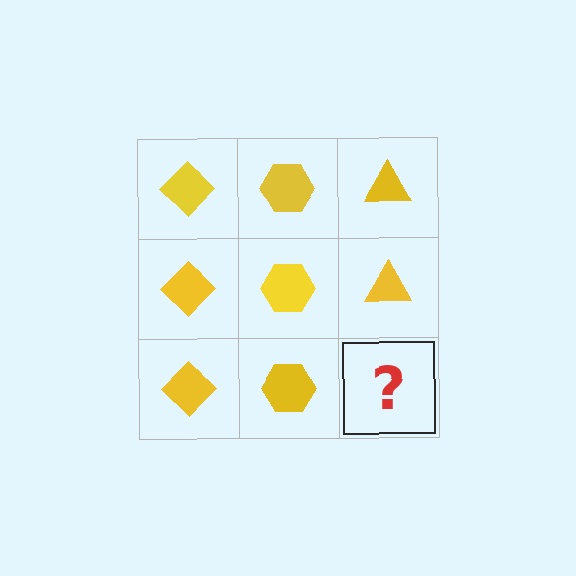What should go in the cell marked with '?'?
The missing cell should contain a yellow triangle.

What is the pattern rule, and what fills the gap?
The rule is that each column has a consistent shape. The gap should be filled with a yellow triangle.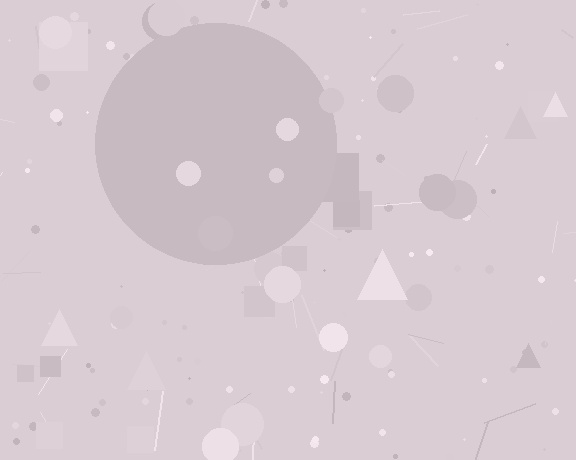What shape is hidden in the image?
A circle is hidden in the image.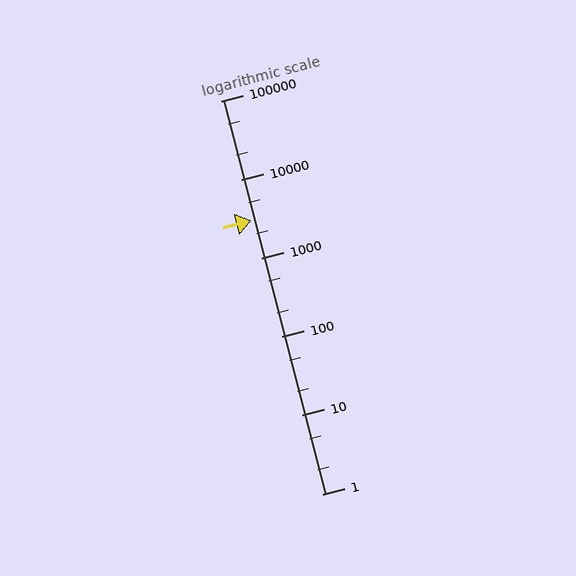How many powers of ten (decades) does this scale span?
The scale spans 5 decades, from 1 to 100000.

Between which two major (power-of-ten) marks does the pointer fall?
The pointer is between 1000 and 10000.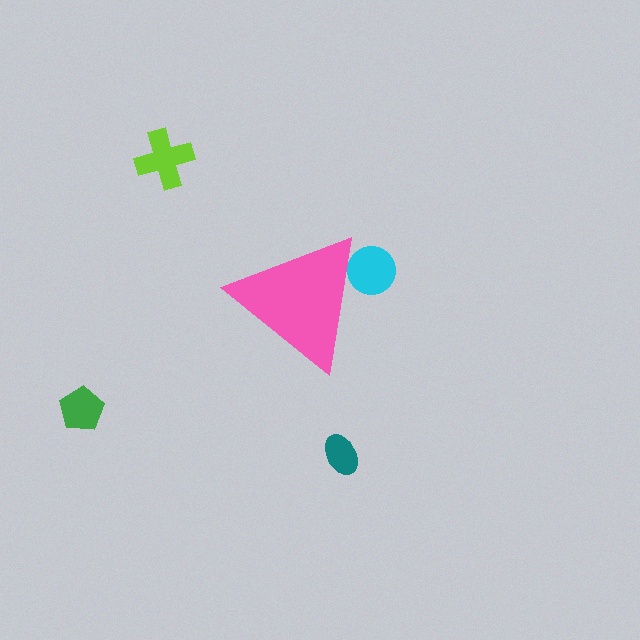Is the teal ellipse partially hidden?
No, the teal ellipse is fully visible.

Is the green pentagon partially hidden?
No, the green pentagon is fully visible.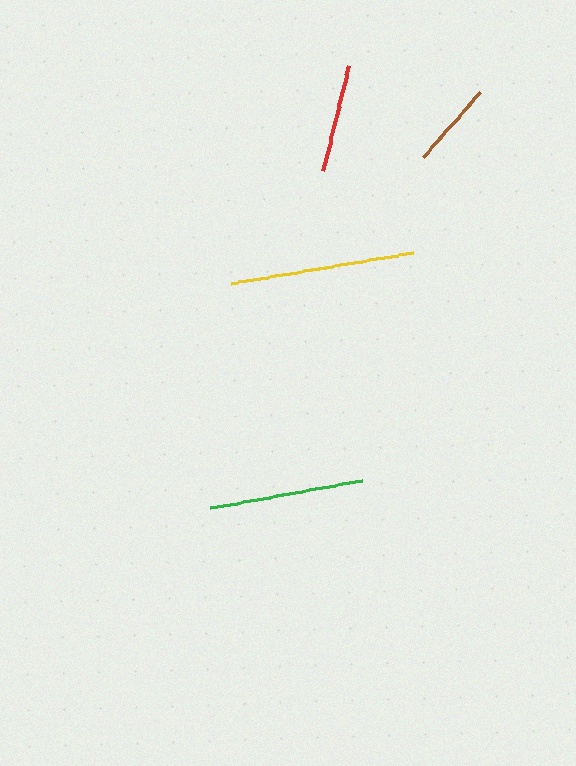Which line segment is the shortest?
The brown line is the shortest at approximately 86 pixels.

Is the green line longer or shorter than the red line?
The green line is longer than the red line.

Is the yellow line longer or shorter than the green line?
The yellow line is longer than the green line.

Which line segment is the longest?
The yellow line is the longest at approximately 185 pixels.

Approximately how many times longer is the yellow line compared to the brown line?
The yellow line is approximately 2.1 times the length of the brown line.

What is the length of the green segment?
The green segment is approximately 154 pixels long.